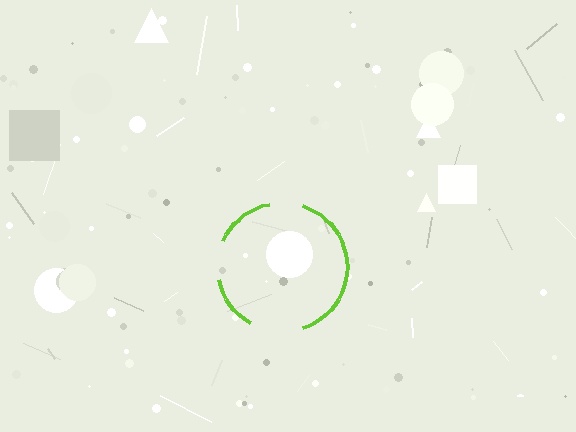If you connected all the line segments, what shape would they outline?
They would outline a circle.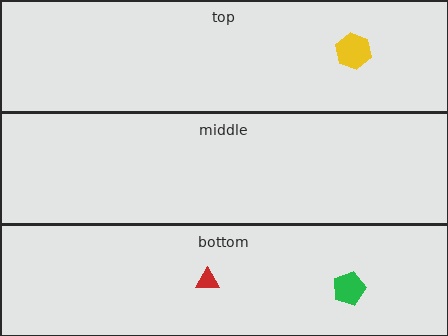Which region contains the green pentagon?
The bottom region.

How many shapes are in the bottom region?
2.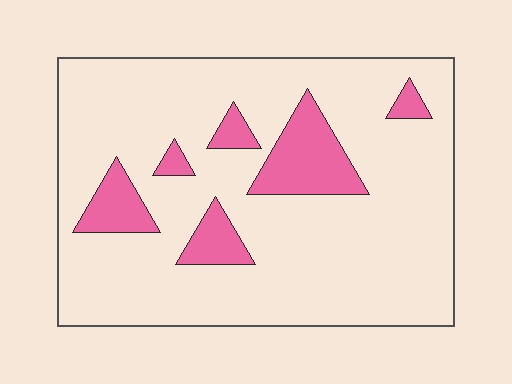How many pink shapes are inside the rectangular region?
6.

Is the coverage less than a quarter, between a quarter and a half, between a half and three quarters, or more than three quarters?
Less than a quarter.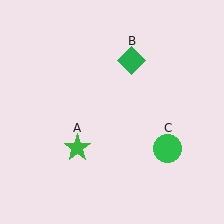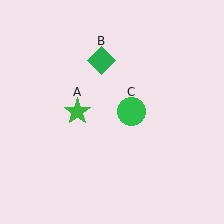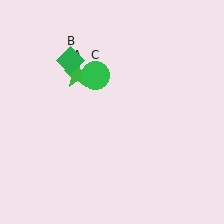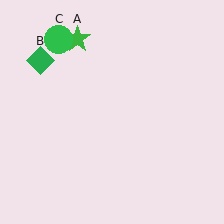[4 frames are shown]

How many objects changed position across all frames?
3 objects changed position: green star (object A), green diamond (object B), green circle (object C).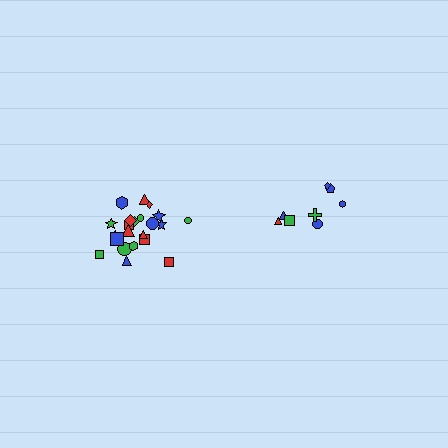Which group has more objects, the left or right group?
The left group.